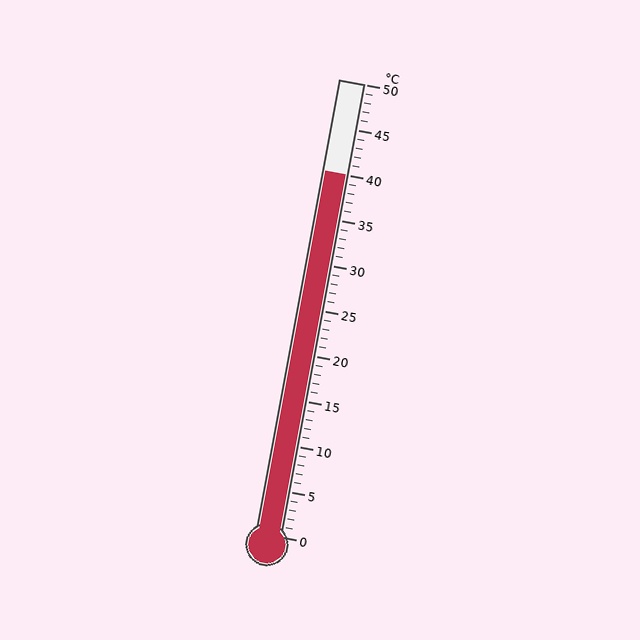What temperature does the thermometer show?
The thermometer shows approximately 40°C.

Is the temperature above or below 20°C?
The temperature is above 20°C.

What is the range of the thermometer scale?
The thermometer scale ranges from 0°C to 50°C.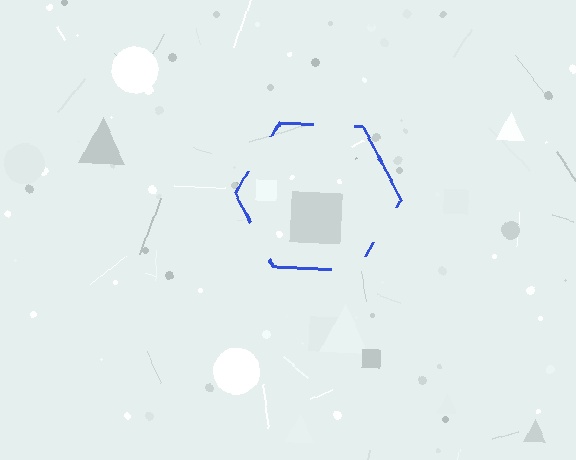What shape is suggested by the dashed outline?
The dashed outline suggests a hexagon.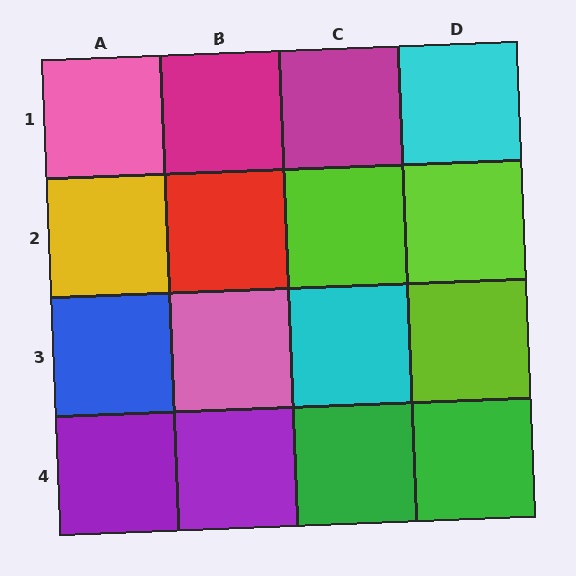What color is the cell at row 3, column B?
Pink.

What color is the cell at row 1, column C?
Magenta.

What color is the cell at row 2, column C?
Lime.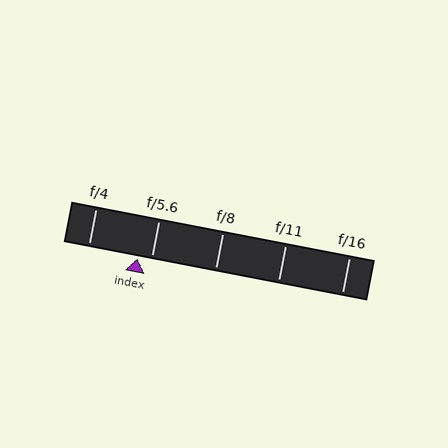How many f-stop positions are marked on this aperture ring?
There are 5 f-stop positions marked.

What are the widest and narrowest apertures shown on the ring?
The widest aperture shown is f/4 and the narrowest is f/16.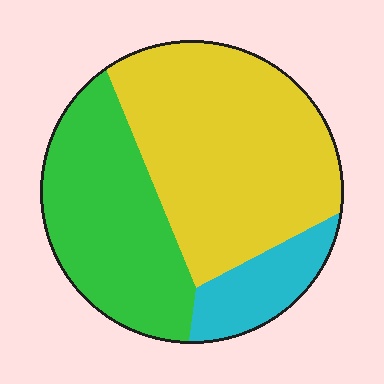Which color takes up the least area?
Cyan, at roughly 15%.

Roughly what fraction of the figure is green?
Green takes up between a third and a half of the figure.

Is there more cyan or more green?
Green.